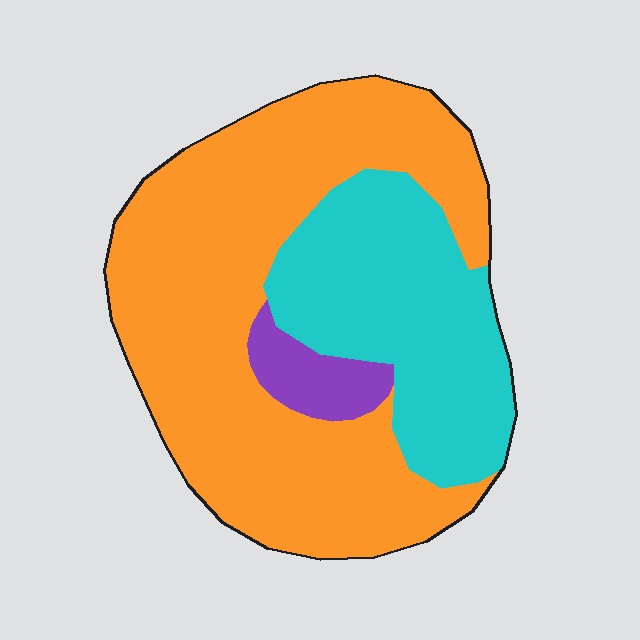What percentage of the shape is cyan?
Cyan takes up about one third (1/3) of the shape.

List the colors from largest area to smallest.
From largest to smallest: orange, cyan, purple.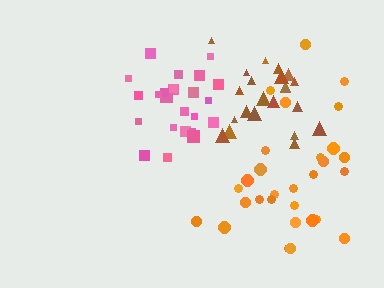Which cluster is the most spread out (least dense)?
Orange.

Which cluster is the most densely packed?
Pink.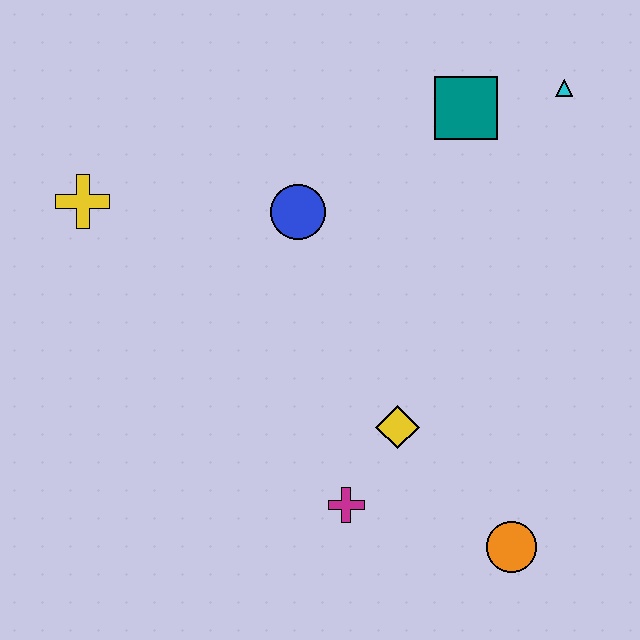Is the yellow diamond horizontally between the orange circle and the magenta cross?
Yes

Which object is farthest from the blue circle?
The orange circle is farthest from the blue circle.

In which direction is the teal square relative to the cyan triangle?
The teal square is to the left of the cyan triangle.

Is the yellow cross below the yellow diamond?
No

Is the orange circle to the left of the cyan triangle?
Yes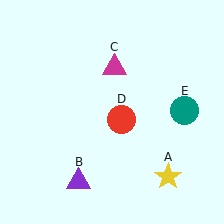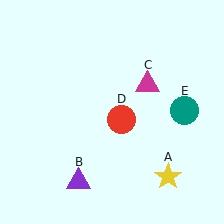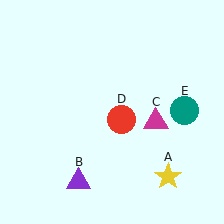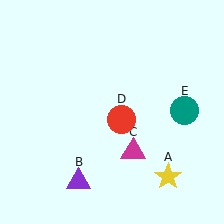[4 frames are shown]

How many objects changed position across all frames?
1 object changed position: magenta triangle (object C).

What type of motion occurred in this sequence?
The magenta triangle (object C) rotated clockwise around the center of the scene.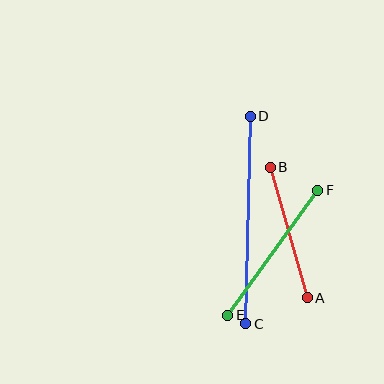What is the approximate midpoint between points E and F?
The midpoint is at approximately (273, 253) pixels.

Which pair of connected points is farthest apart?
Points C and D are farthest apart.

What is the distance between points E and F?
The distance is approximately 154 pixels.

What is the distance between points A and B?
The distance is approximately 136 pixels.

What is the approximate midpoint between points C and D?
The midpoint is at approximately (248, 220) pixels.